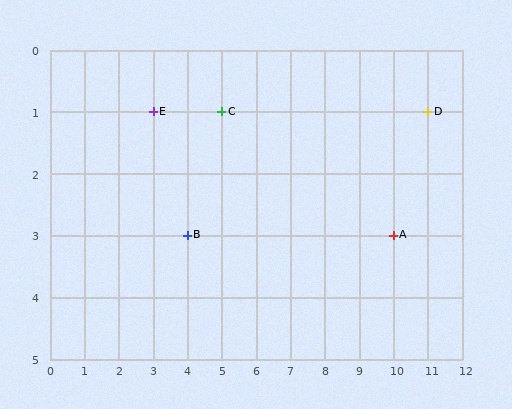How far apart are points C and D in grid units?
Points C and D are 6 columns apart.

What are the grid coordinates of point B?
Point B is at grid coordinates (4, 3).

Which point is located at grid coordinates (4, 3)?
Point B is at (4, 3).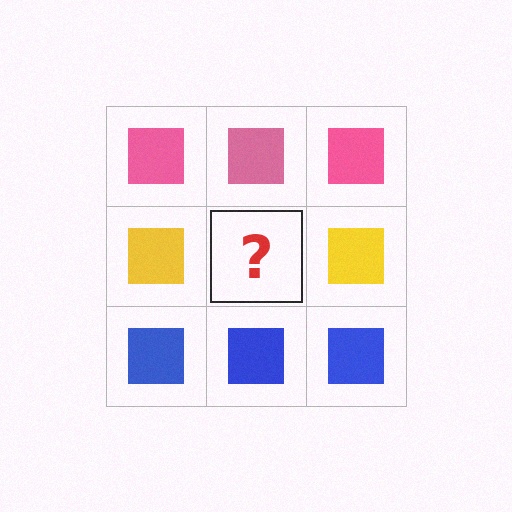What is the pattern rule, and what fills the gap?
The rule is that each row has a consistent color. The gap should be filled with a yellow square.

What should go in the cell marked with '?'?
The missing cell should contain a yellow square.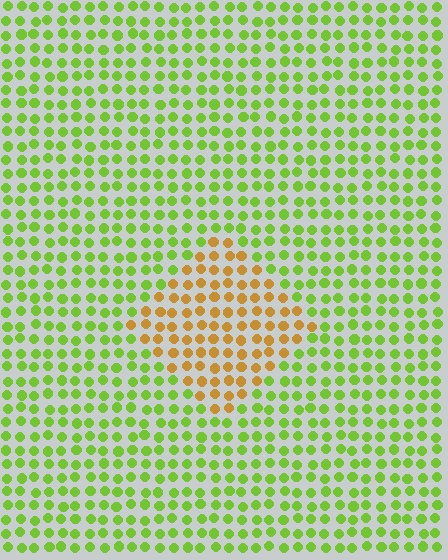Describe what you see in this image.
The image is filled with small lime elements in a uniform arrangement. A diamond-shaped region is visible where the elements are tinted to a slightly different hue, forming a subtle color boundary.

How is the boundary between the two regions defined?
The boundary is defined purely by a slight shift in hue (about 57 degrees). Spacing, size, and orientation are identical on both sides.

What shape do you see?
I see a diamond.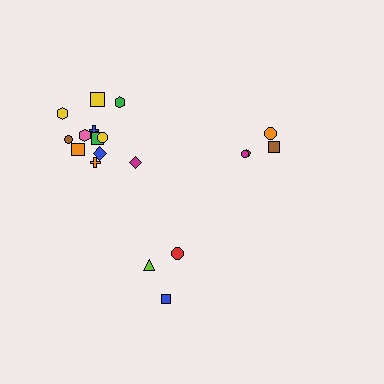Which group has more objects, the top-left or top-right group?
The top-left group.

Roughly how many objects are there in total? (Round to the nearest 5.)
Roughly 20 objects in total.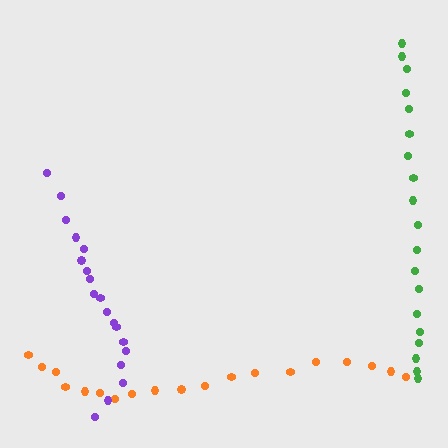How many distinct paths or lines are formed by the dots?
There are 3 distinct paths.